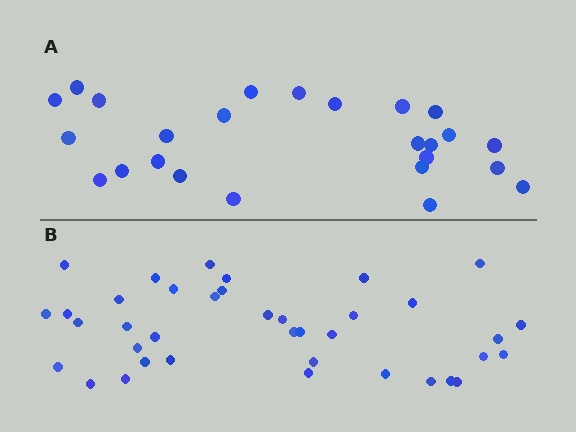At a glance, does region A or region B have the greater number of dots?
Region B (the bottom region) has more dots.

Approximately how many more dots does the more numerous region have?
Region B has approximately 15 more dots than region A.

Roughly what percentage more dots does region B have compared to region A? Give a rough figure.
About 50% more.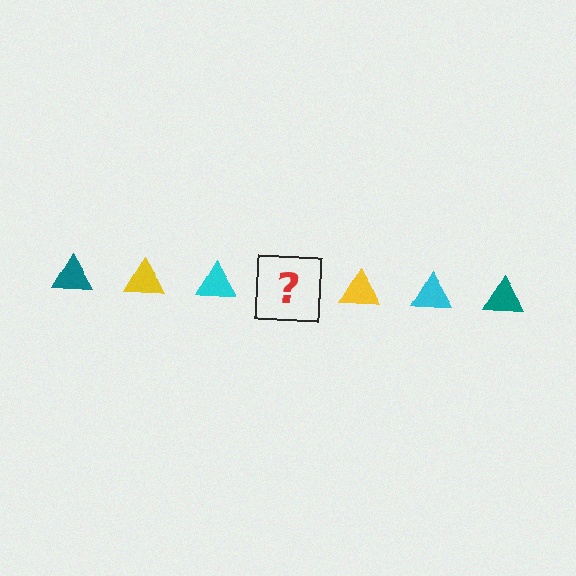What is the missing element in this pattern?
The missing element is a teal triangle.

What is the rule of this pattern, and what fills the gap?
The rule is that the pattern cycles through teal, yellow, cyan triangles. The gap should be filled with a teal triangle.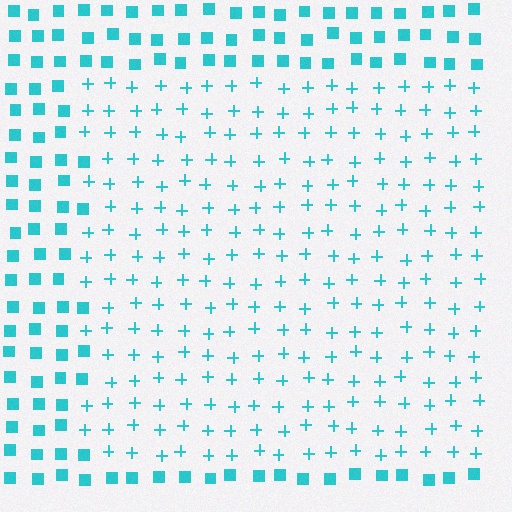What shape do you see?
I see a rectangle.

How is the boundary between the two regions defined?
The boundary is defined by a change in element shape: plus signs inside vs. squares outside. All elements share the same color and spacing.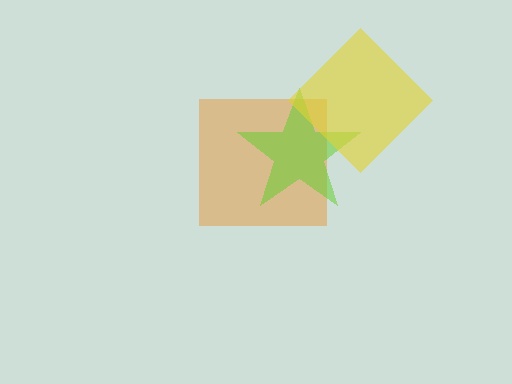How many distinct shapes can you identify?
There are 3 distinct shapes: an orange square, a lime star, a yellow diamond.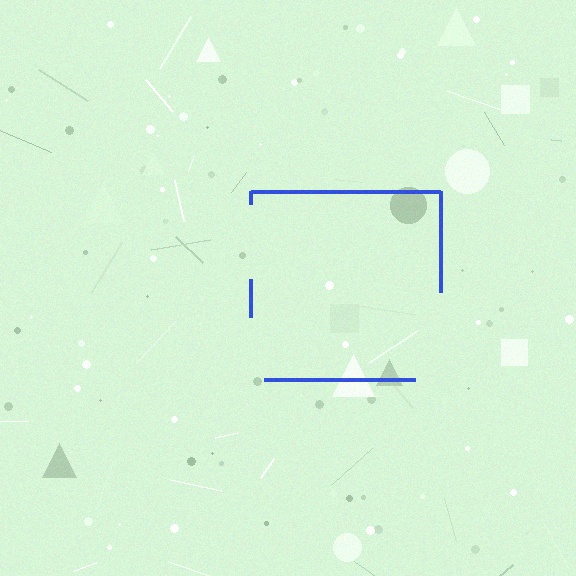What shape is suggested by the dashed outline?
The dashed outline suggests a square.